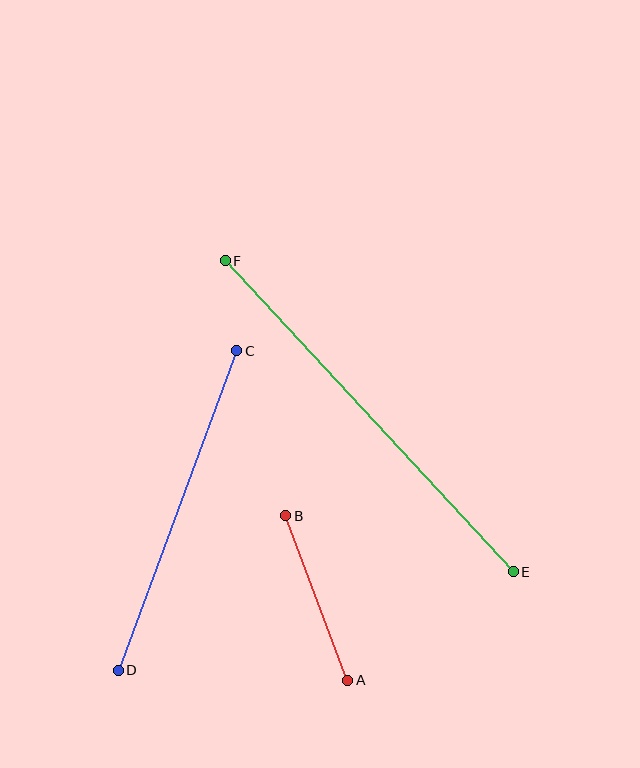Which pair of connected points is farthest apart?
Points E and F are farthest apart.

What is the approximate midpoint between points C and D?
The midpoint is at approximately (177, 511) pixels.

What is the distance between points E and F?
The distance is approximately 424 pixels.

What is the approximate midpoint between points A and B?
The midpoint is at approximately (317, 598) pixels.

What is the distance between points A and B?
The distance is approximately 176 pixels.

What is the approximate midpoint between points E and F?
The midpoint is at approximately (369, 416) pixels.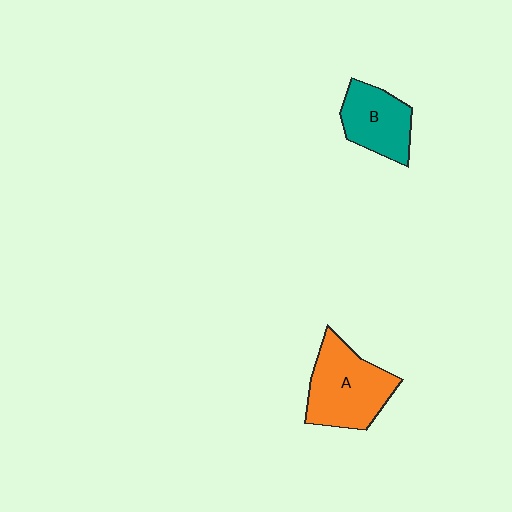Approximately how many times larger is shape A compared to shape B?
Approximately 1.4 times.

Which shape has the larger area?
Shape A (orange).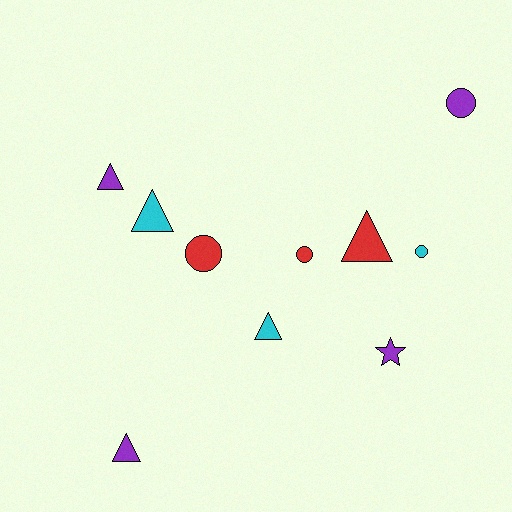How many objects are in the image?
There are 10 objects.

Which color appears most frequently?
Purple, with 4 objects.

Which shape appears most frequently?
Triangle, with 5 objects.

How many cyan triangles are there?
There are 2 cyan triangles.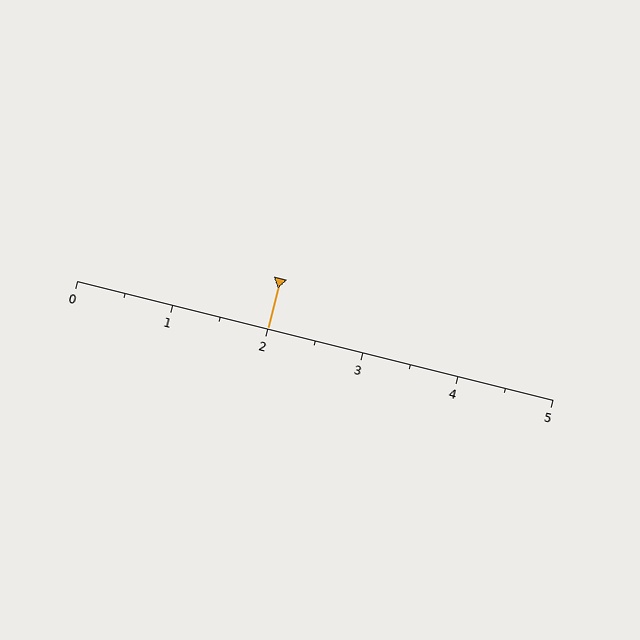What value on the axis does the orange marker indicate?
The marker indicates approximately 2.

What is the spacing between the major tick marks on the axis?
The major ticks are spaced 1 apart.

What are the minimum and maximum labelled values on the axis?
The axis runs from 0 to 5.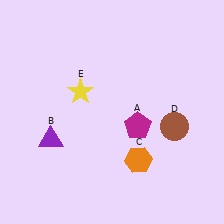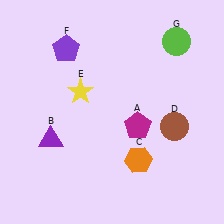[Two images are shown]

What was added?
A purple pentagon (F), a lime circle (G) were added in Image 2.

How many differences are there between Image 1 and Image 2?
There are 2 differences between the two images.